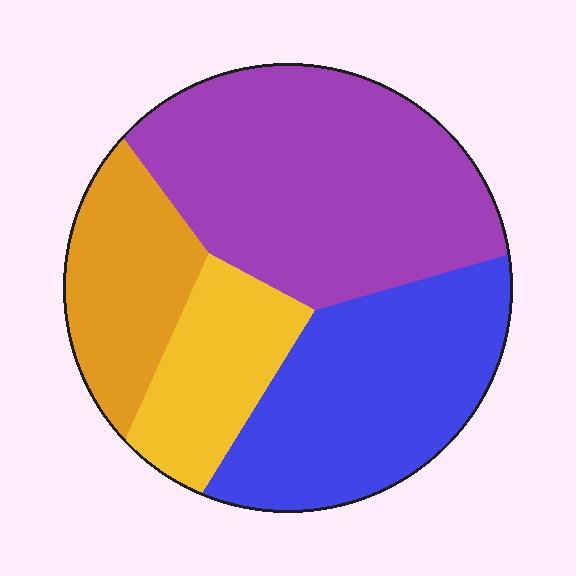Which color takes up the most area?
Purple, at roughly 40%.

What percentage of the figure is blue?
Blue covers 30% of the figure.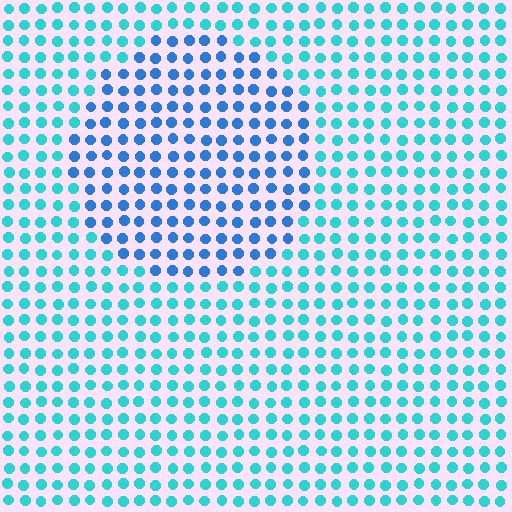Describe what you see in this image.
The image is filled with small cyan elements in a uniform arrangement. A circle-shaped region is visible where the elements are tinted to a slightly different hue, forming a subtle color boundary.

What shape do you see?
I see a circle.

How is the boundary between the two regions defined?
The boundary is defined purely by a slight shift in hue (about 33 degrees). Spacing, size, and orientation are identical on both sides.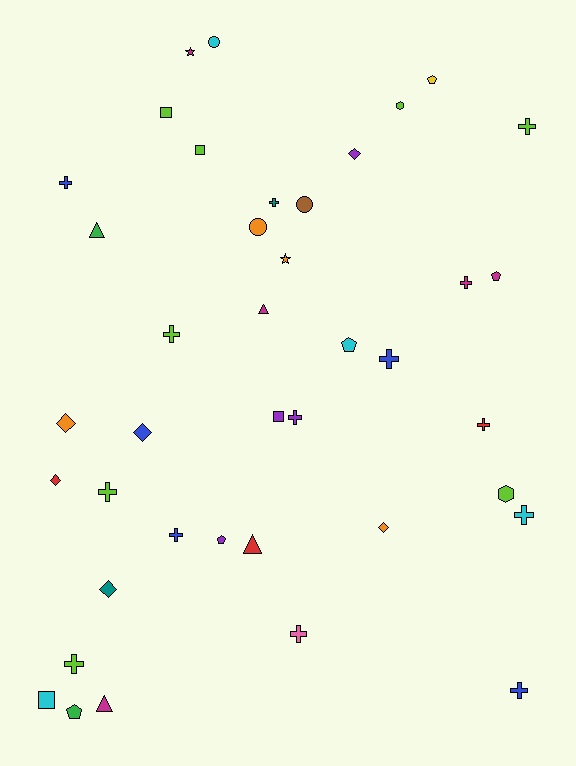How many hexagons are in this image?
There are 2 hexagons.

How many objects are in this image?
There are 40 objects.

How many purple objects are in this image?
There are 4 purple objects.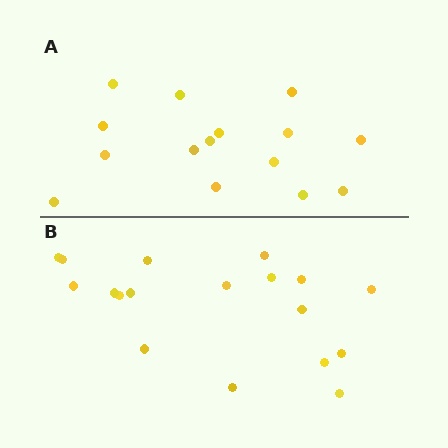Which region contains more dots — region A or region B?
Region B (the bottom region) has more dots.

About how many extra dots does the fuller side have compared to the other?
Region B has just a few more — roughly 2 or 3 more dots than region A.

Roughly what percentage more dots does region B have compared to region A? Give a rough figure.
About 20% more.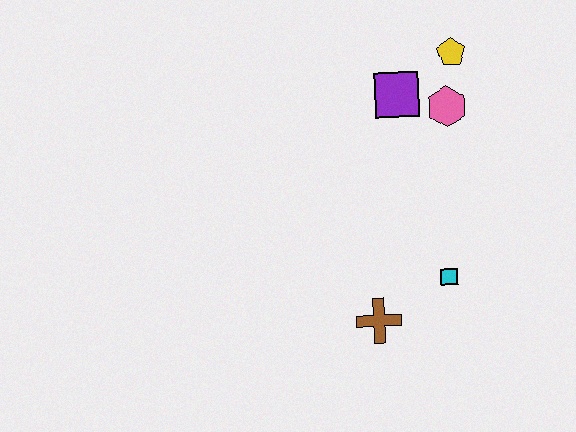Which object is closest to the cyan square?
The brown cross is closest to the cyan square.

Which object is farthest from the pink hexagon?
The brown cross is farthest from the pink hexagon.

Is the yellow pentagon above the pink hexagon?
Yes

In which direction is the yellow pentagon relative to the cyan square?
The yellow pentagon is above the cyan square.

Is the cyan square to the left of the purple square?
No